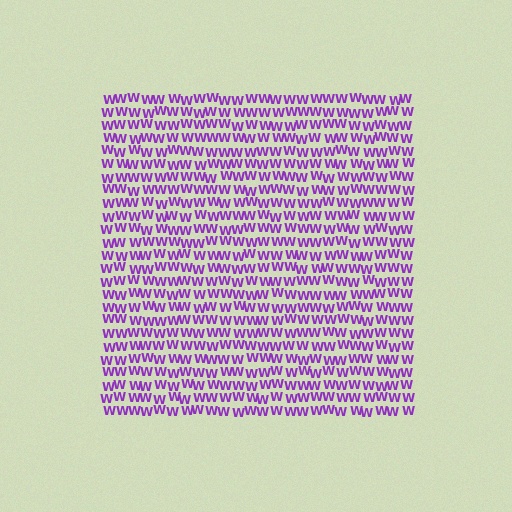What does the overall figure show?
The overall figure shows a square.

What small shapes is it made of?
It is made of small letter W's.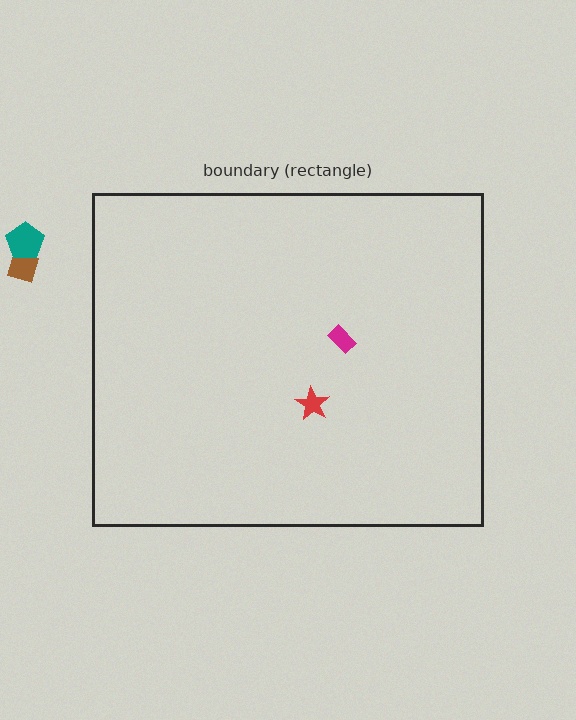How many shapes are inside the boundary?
2 inside, 2 outside.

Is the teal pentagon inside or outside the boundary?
Outside.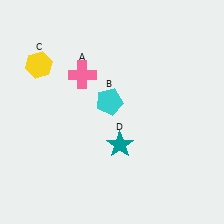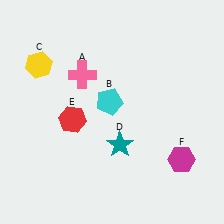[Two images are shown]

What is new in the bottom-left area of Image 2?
A red hexagon (E) was added in the bottom-left area of Image 2.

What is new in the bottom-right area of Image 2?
A magenta hexagon (F) was added in the bottom-right area of Image 2.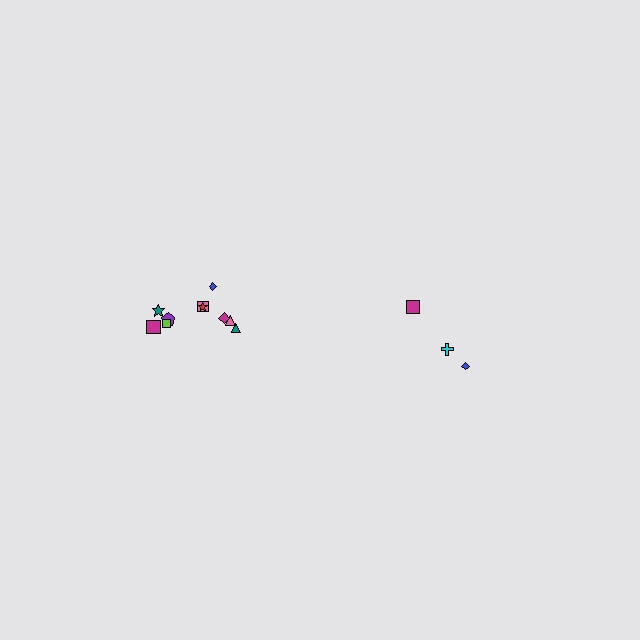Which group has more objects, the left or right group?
The left group.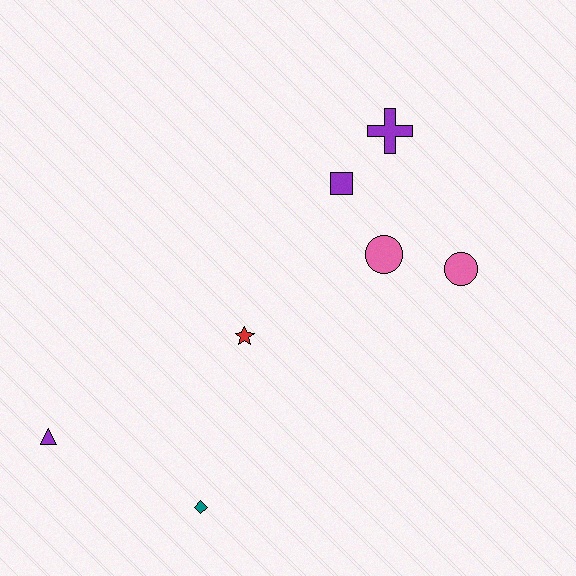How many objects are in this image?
There are 7 objects.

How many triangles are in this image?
There is 1 triangle.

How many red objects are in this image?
There is 1 red object.